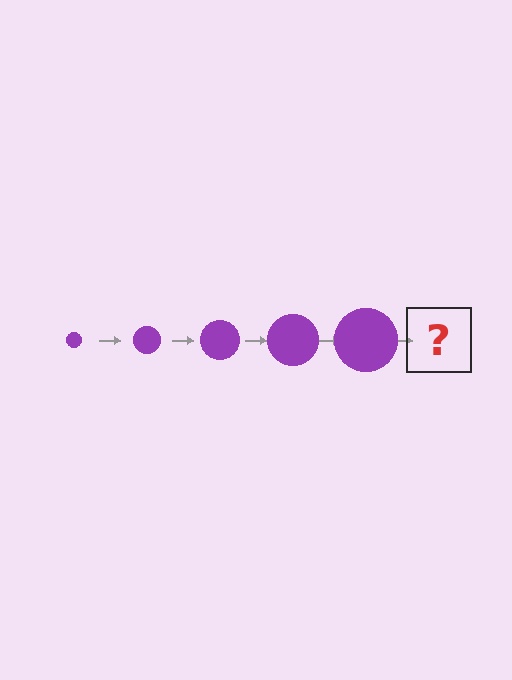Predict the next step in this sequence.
The next step is a purple circle, larger than the previous one.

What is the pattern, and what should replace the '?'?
The pattern is that the circle gets progressively larger each step. The '?' should be a purple circle, larger than the previous one.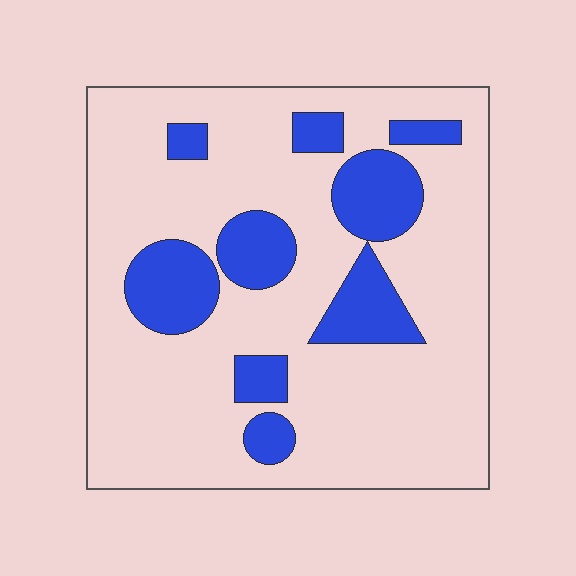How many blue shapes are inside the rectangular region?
9.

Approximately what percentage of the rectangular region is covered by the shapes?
Approximately 20%.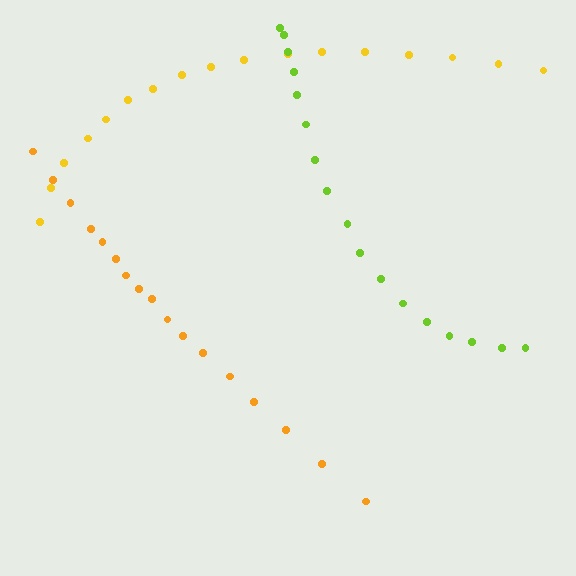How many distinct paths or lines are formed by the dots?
There are 3 distinct paths.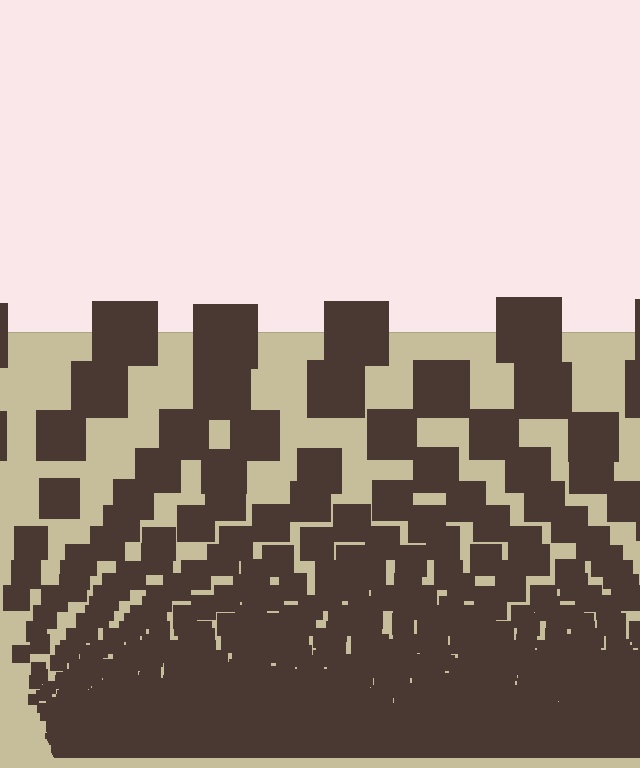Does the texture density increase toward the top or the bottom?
Density increases toward the bottom.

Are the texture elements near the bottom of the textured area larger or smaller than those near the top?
Smaller. The gradient is inverted — elements near the bottom are smaller and denser.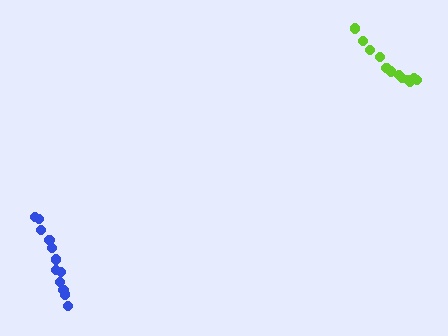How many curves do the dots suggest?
There are 2 distinct paths.